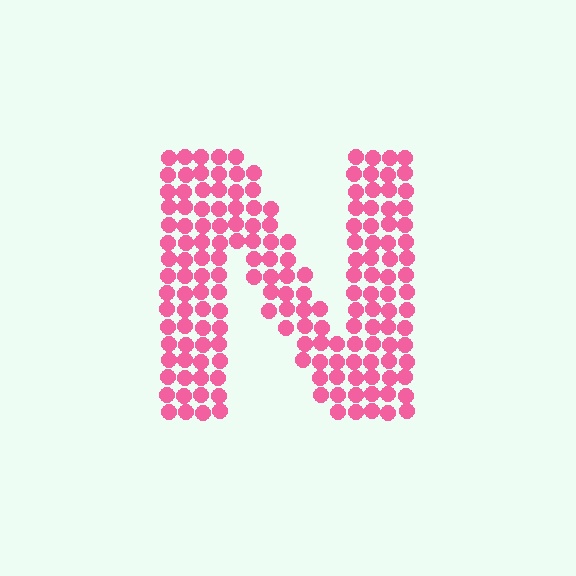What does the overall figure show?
The overall figure shows the letter N.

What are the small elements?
The small elements are circles.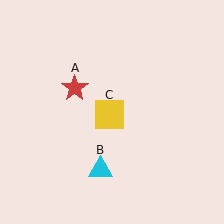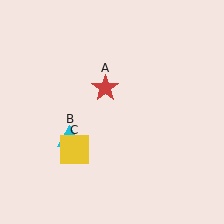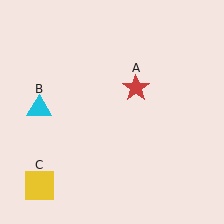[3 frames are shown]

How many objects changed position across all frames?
3 objects changed position: red star (object A), cyan triangle (object B), yellow square (object C).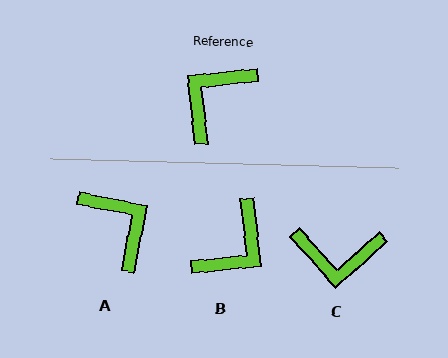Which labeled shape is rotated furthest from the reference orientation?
B, about 180 degrees away.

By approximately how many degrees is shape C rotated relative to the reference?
Approximately 126 degrees counter-clockwise.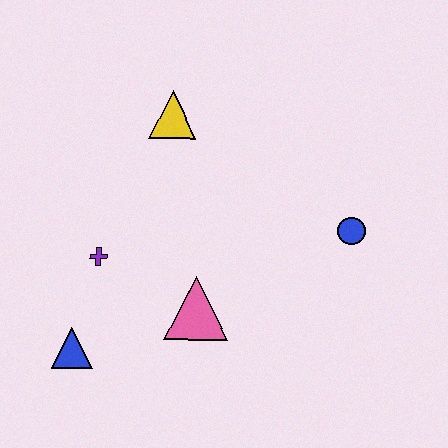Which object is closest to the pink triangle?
The purple cross is closest to the pink triangle.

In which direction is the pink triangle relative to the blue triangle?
The pink triangle is to the right of the blue triangle.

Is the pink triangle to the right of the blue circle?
No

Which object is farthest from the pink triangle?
The yellow triangle is farthest from the pink triangle.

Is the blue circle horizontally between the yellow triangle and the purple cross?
No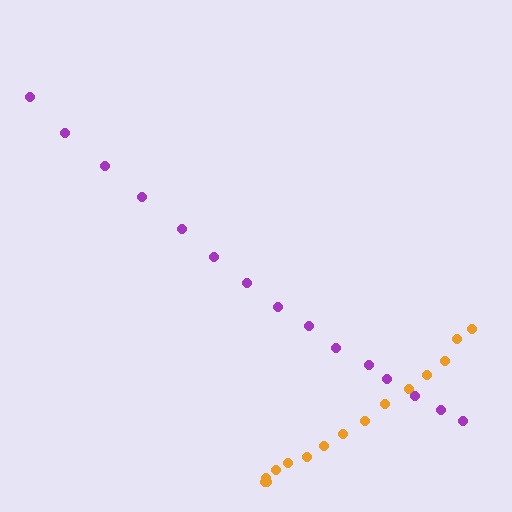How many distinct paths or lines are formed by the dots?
There are 2 distinct paths.